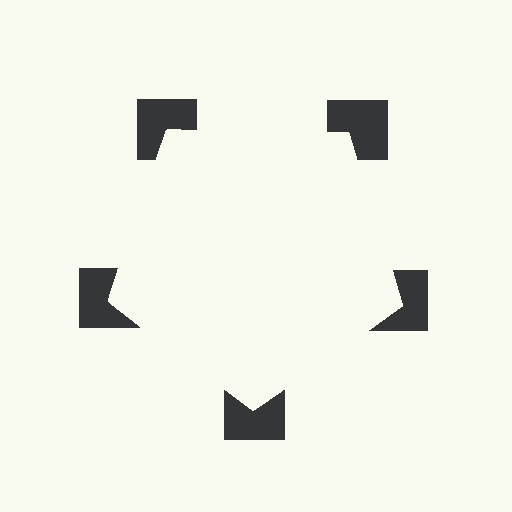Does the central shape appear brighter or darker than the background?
It typically appears slightly brighter than the background, even though no actual brightness change is drawn.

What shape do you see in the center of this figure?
An illusory pentagon — its edges are inferred from the aligned wedge cuts in the notched squares, not physically drawn.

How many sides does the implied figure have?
5 sides.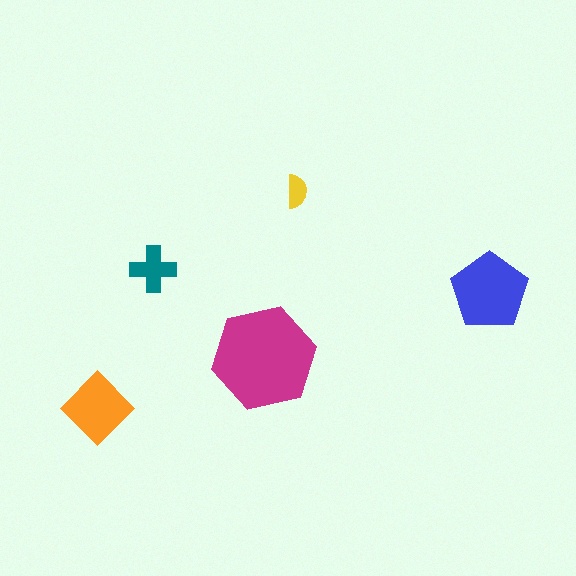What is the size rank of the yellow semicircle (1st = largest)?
5th.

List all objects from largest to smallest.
The magenta hexagon, the blue pentagon, the orange diamond, the teal cross, the yellow semicircle.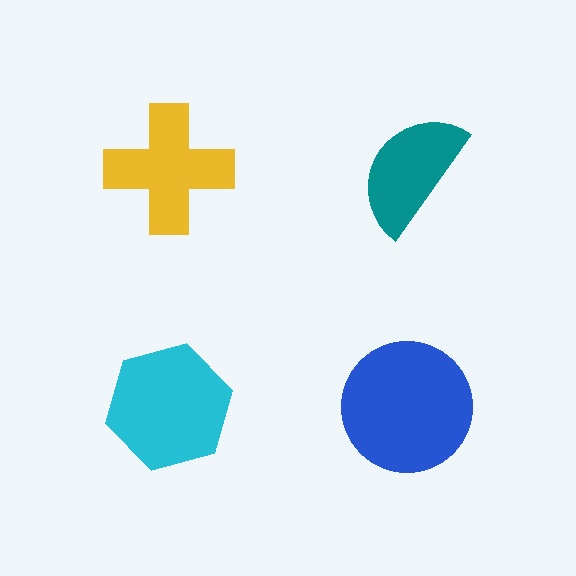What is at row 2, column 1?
A cyan hexagon.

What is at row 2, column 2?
A blue circle.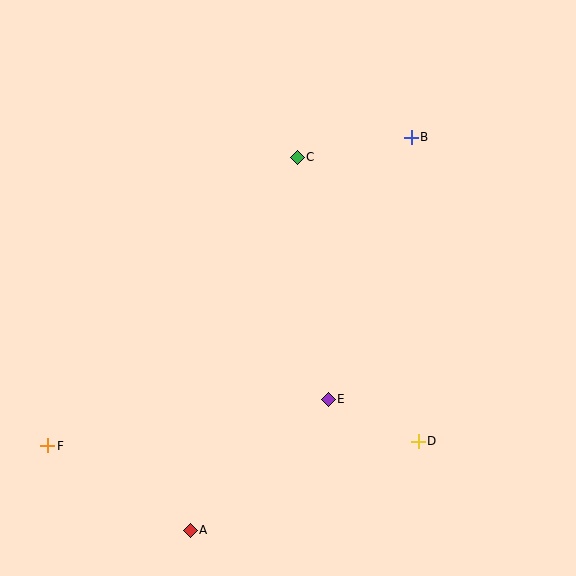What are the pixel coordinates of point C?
Point C is at (297, 157).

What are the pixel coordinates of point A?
Point A is at (190, 530).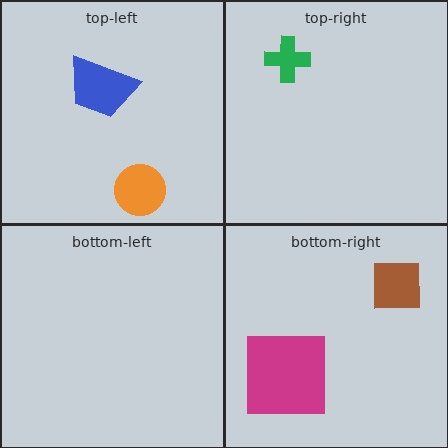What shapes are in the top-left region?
The blue trapezoid, the orange circle.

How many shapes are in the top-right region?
1.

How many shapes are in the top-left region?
2.